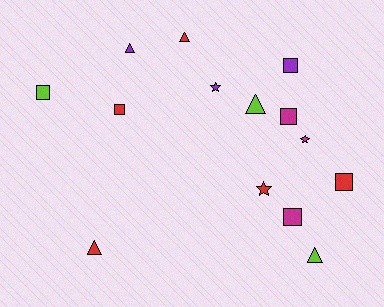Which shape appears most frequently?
Square, with 6 objects.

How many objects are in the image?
There are 14 objects.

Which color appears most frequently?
Red, with 5 objects.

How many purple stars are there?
There is 1 purple star.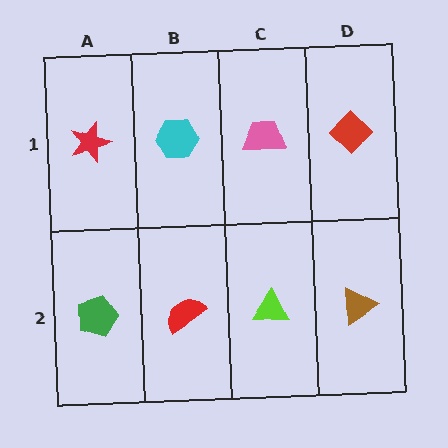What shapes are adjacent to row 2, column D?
A red diamond (row 1, column D), a lime triangle (row 2, column C).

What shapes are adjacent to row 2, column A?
A red star (row 1, column A), a red semicircle (row 2, column B).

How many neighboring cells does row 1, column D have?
2.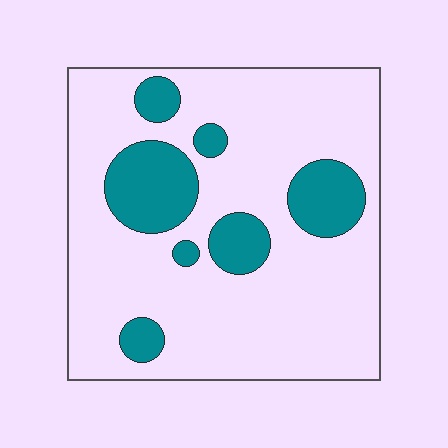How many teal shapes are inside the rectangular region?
7.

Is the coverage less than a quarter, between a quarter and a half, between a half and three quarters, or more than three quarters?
Less than a quarter.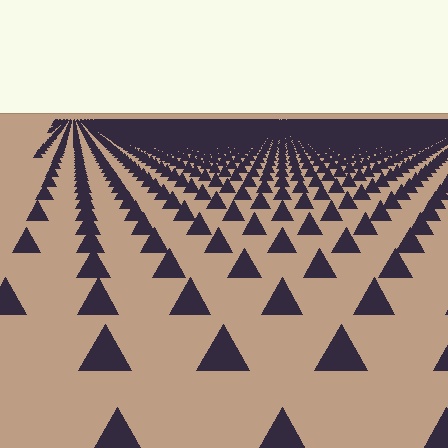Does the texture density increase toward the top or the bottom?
Density increases toward the top.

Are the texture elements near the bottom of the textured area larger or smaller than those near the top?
Larger. Near the bottom, elements are closer to the viewer and appear at a bigger on-screen size.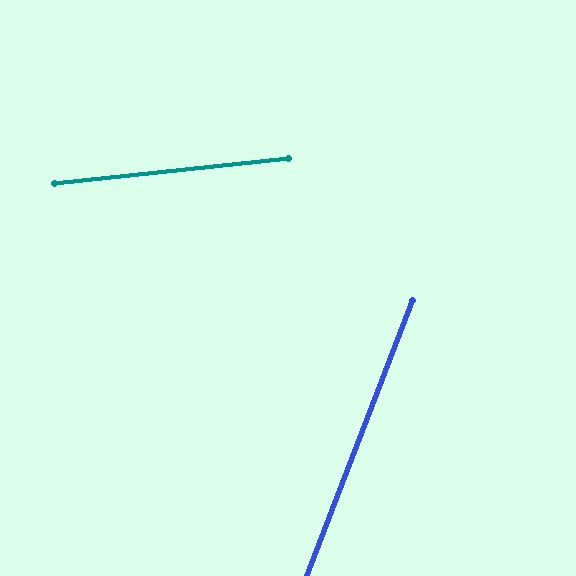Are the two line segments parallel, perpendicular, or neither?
Neither parallel nor perpendicular — they differ by about 63°.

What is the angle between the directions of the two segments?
Approximately 63 degrees.